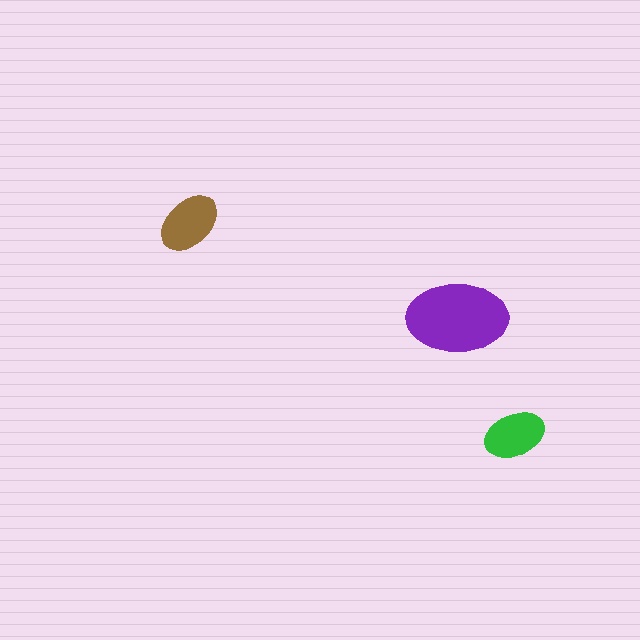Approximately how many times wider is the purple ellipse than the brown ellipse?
About 1.5 times wider.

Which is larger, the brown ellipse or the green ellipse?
The brown one.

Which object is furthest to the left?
The brown ellipse is leftmost.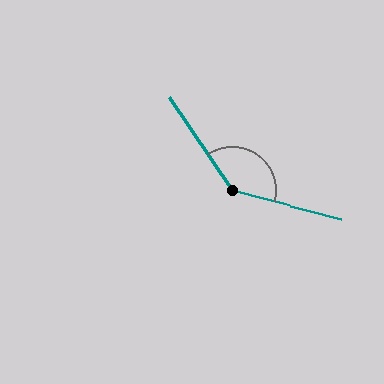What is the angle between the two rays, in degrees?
Approximately 139 degrees.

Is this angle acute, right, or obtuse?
It is obtuse.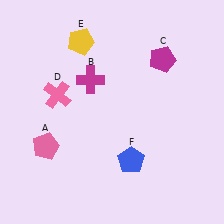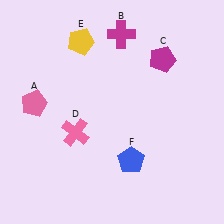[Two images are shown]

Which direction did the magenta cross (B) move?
The magenta cross (B) moved up.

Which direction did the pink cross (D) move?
The pink cross (D) moved down.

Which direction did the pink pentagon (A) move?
The pink pentagon (A) moved up.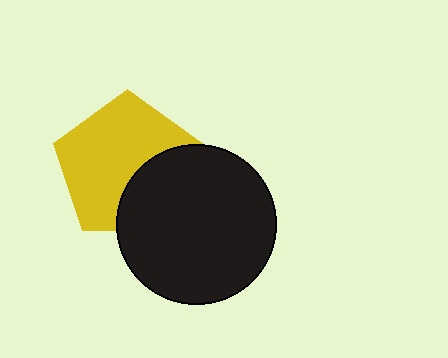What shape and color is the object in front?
The object in front is a black circle.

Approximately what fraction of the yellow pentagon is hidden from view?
Roughly 34% of the yellow pentagon is hidden behind the black circle.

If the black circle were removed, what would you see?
You would see the complete yellow pentagon.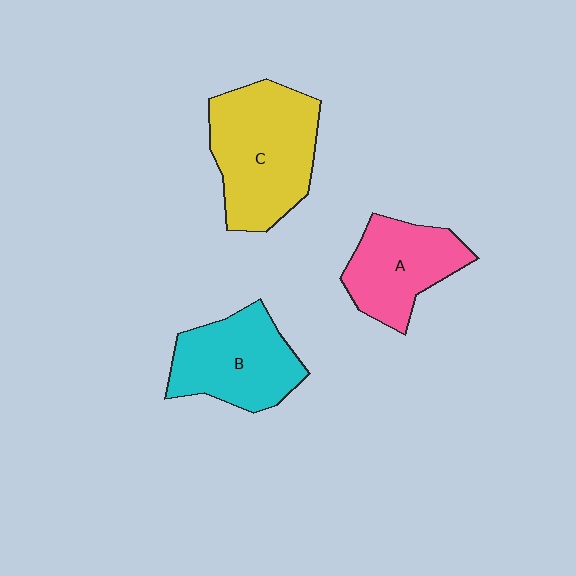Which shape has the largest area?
Shape C (yellow).